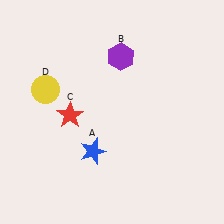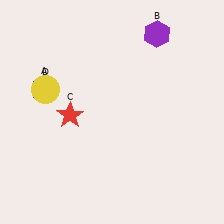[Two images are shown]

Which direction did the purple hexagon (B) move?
The purple hexagon (B) moved right.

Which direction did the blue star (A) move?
The blue star (A) moved up.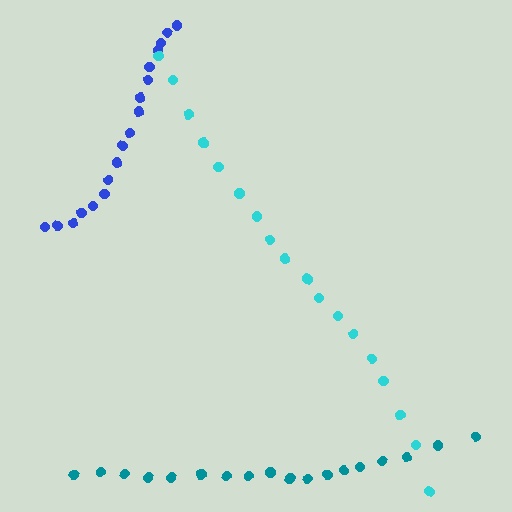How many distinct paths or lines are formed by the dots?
There are 3 distinct paths.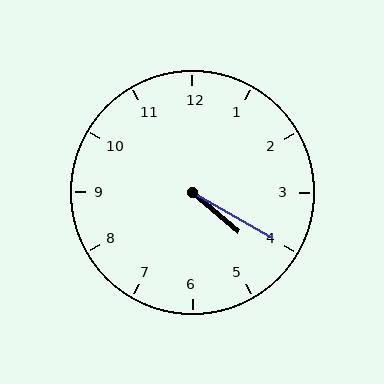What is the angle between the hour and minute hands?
Approximately 10 degrees.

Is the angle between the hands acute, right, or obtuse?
It is acute.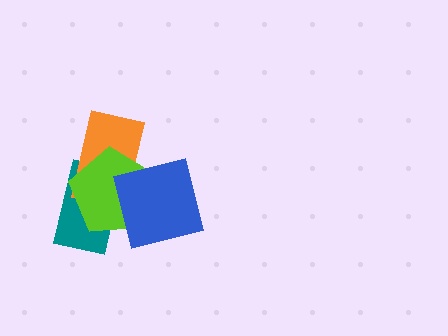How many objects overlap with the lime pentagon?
3 objects overlap with the lime pentagon.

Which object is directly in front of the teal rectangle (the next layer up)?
The orange rectangle is directly in front of the teal rectangle.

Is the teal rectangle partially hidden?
Yes, it is partially covered by another shape.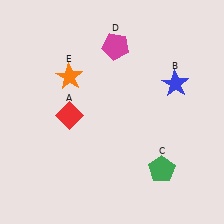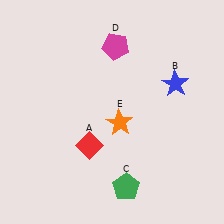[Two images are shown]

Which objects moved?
The objects that moved are: the red diamond (A), the green pentagon (C), the orange star (E).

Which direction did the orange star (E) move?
The orange star (E) moved right.